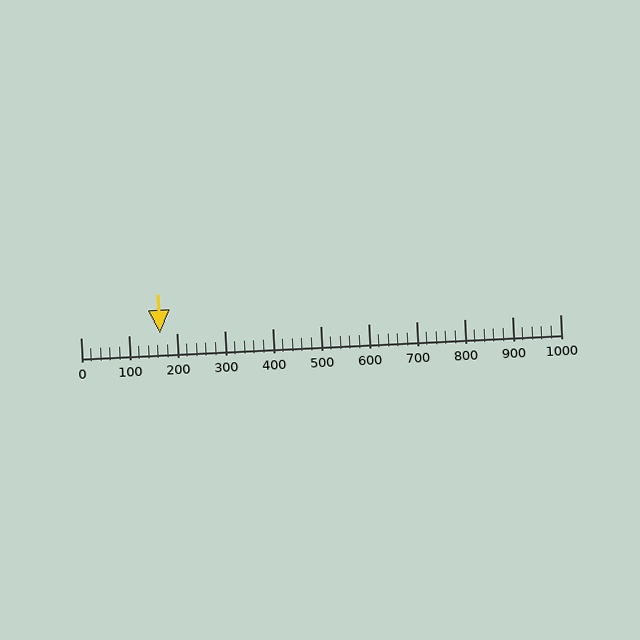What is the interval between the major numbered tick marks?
The major tick marks are spaced 100 units apart.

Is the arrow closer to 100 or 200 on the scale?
The arrow is closer to 200.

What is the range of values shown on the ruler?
The ruler shows values from 0 to 1000.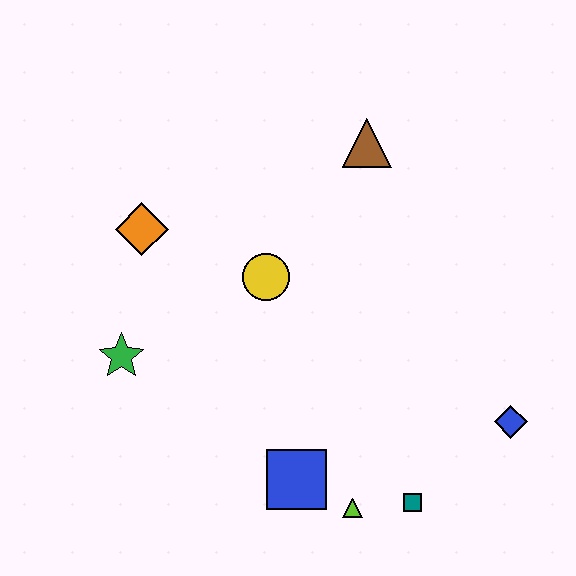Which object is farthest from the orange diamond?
The blue diamond is farthest from the orange diamond.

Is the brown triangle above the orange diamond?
Yes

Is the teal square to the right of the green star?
Yes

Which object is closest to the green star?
The orange diamond is closest to the green star.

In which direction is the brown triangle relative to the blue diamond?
The brown triangle is above the blue diamond.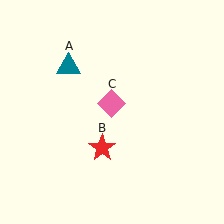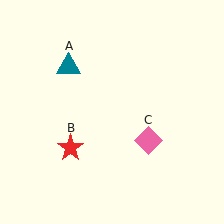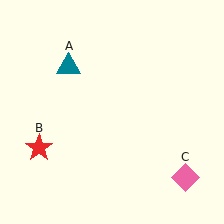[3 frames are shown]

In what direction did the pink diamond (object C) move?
The pink diamond (object C) moved down and to the right.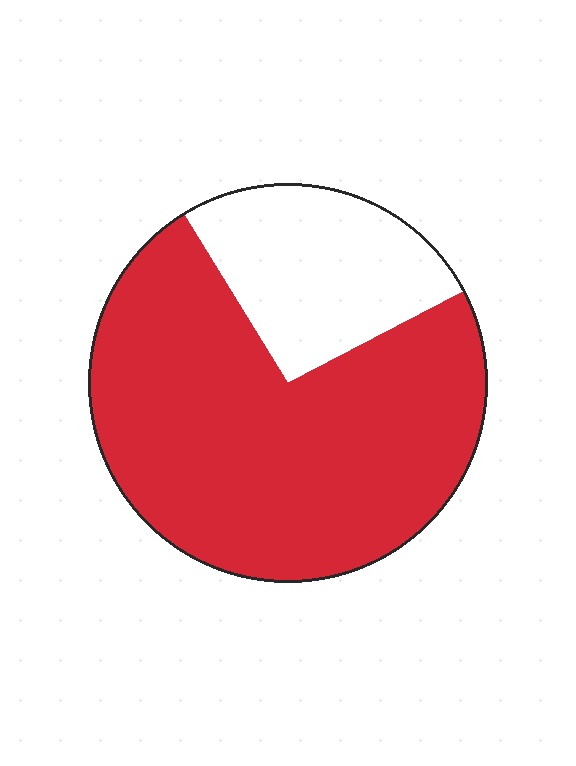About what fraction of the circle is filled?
About three quarters (3/4).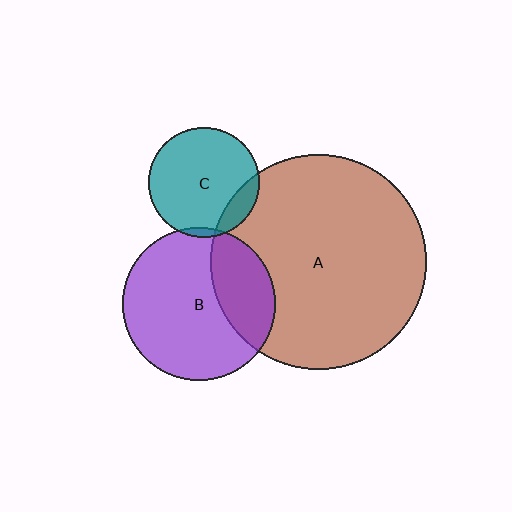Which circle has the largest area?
Circle A (brown).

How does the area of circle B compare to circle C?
Approximately 1.9 times.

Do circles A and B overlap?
Yes.